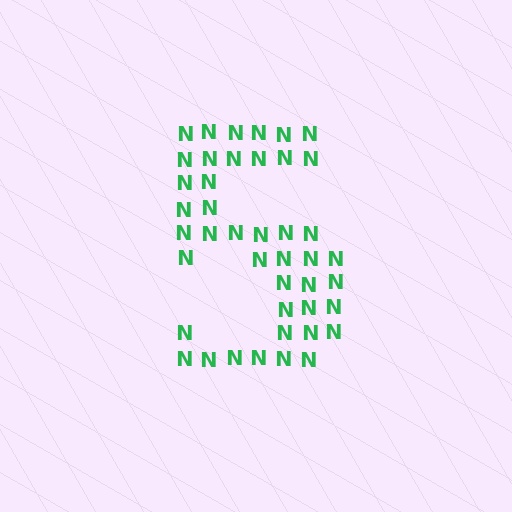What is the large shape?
The large shape is the digit 5.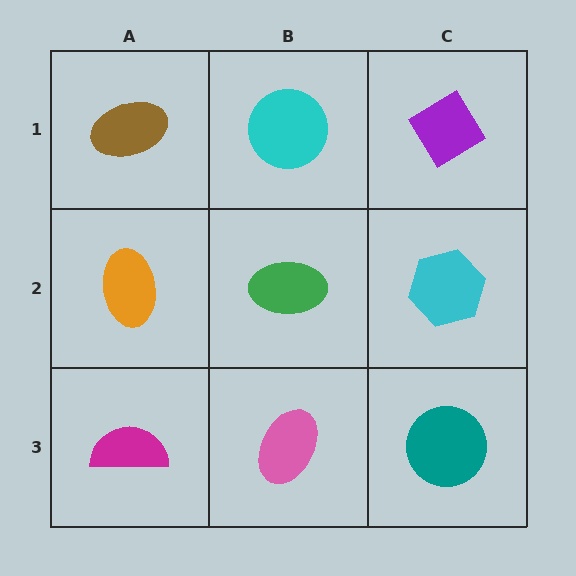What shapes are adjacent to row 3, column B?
A green ellipse (row 2, column B), a magenta semicircle (row 3, column A), a teal circle (row 3, column C).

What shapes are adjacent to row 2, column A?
A brown ellipse (row 1, column A), a magenta semicircle (row 3, column A), a green ellipse (row 2, column B).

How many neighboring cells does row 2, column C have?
3.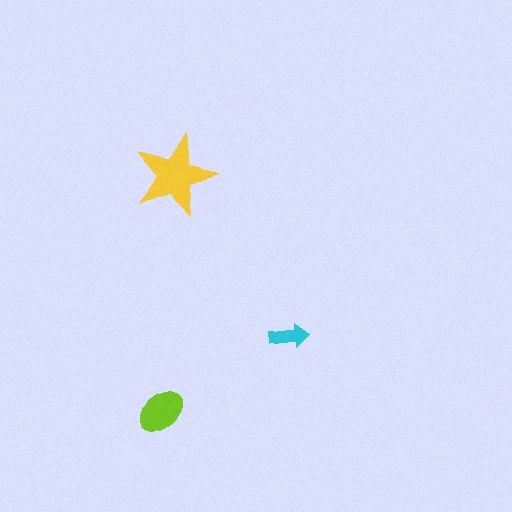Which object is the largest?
The yellow star.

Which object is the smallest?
The cyan arrow.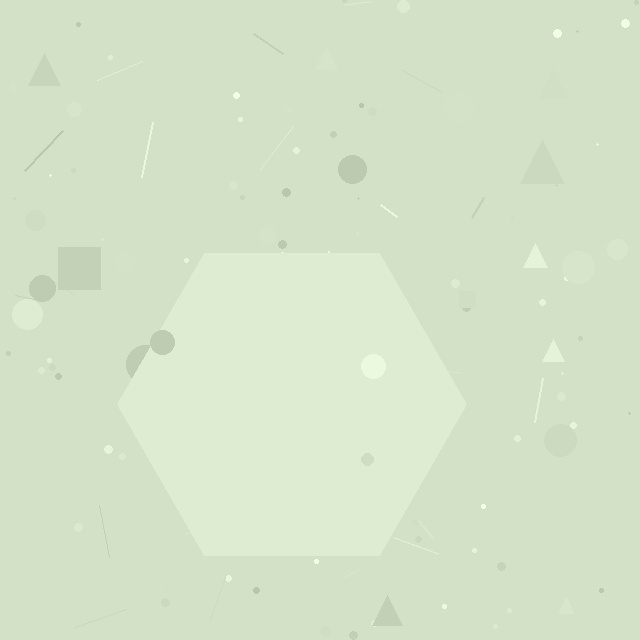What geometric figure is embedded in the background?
A hexagon is embedded in the background.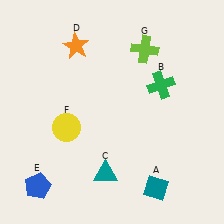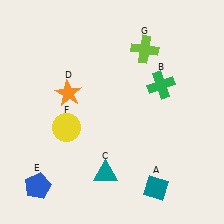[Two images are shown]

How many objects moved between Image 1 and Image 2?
1 object moved between the two images.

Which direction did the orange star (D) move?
The orange star (D) moved down.